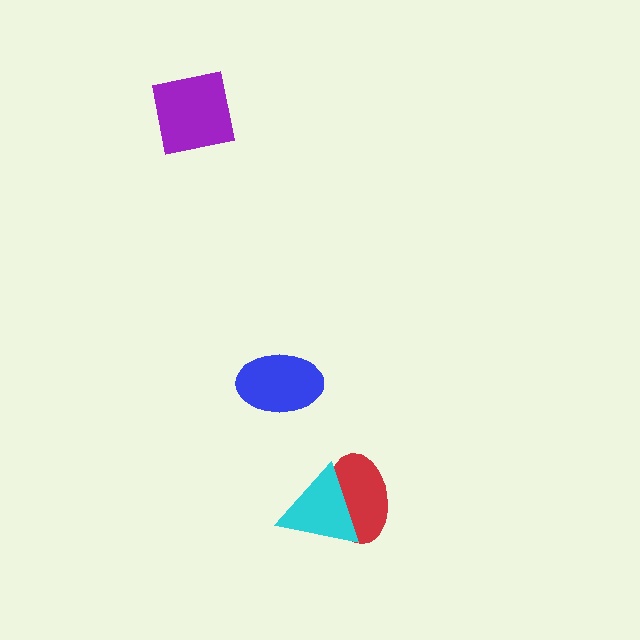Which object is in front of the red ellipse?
The cyan triangle is in front of the red ellipse.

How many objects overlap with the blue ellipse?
0 objects overlap with the blue ellipse.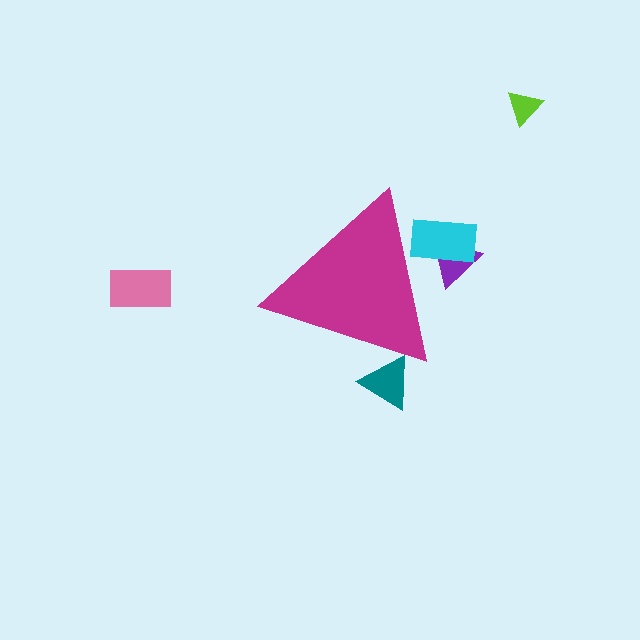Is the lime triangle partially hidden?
No, the lime triangle is fully visible.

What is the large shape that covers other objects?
A magenta triangle.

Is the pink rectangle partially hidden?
No, the pink rectangle is fully visible.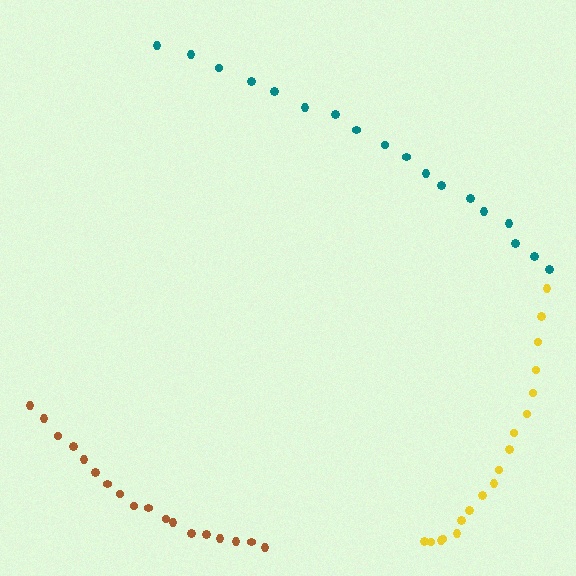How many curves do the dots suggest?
There are 3 distinct paths.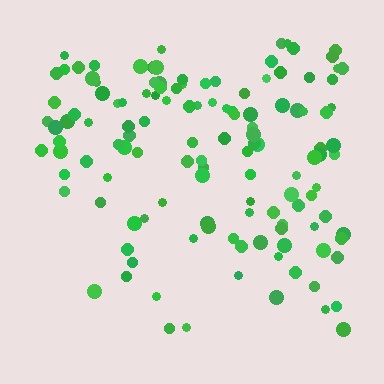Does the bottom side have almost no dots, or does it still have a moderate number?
Still a moderate number, just noticeably fewer than the top.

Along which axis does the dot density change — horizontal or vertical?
Vertical.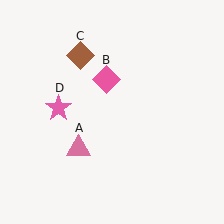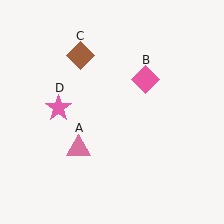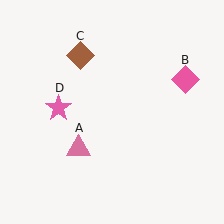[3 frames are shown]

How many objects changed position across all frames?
1 object changed position: pink diamond (object B).